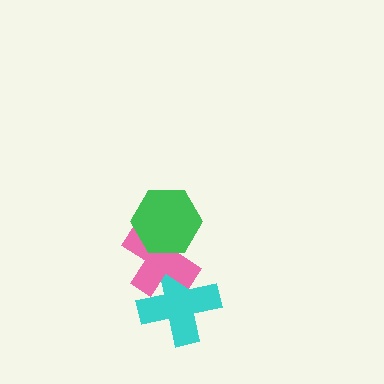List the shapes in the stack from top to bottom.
From top to bottom: the green hexagon, the pink cross, the cyan cross.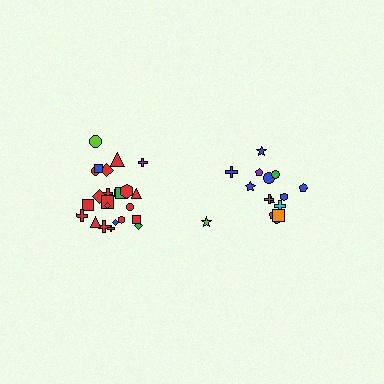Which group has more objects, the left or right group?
The left group.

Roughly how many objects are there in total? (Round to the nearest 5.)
Roughly 40 objects in total.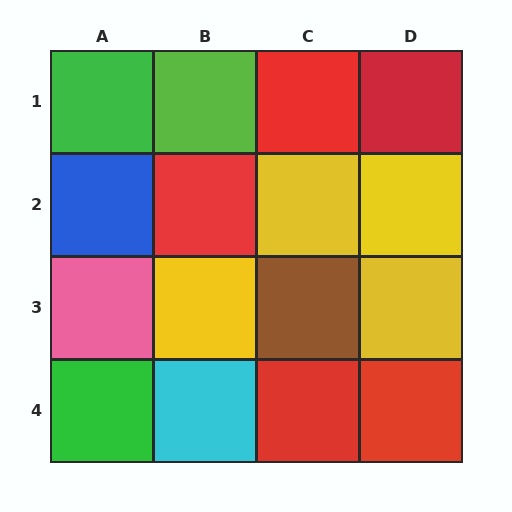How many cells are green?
2 cells are green.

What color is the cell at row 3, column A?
Pink.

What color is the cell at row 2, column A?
Blue.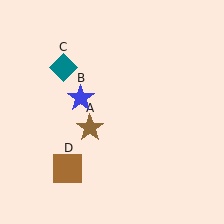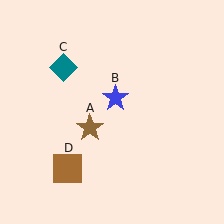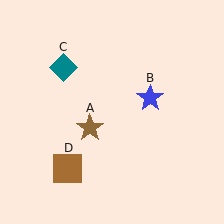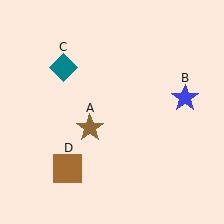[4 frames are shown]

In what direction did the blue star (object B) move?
The blue star (object B) moved right.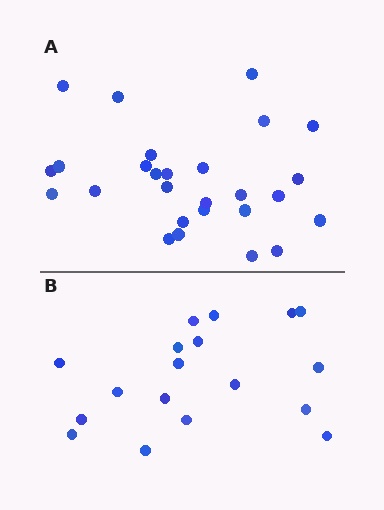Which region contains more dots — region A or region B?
Region A (the top region) has more dots.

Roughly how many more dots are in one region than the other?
Region A has roughly 8 or so more dots than region B.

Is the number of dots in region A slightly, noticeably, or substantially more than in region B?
Region A has substantially more. The ratio is roughly 1.5 to 1.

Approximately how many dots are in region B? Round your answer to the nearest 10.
About 20 dots. (The exact count is 18, which rounds to 20.)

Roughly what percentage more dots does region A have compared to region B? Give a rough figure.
About 50% more.